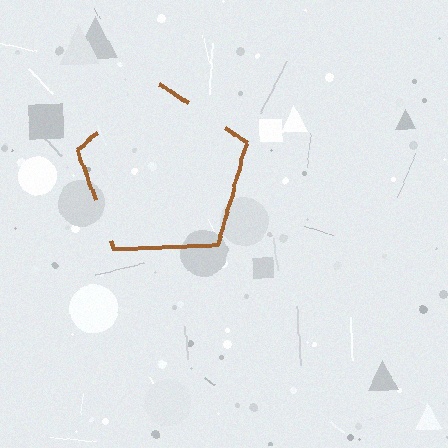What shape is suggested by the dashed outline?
The dashed outline suggests a pentagon.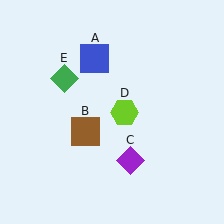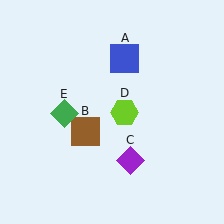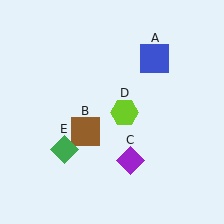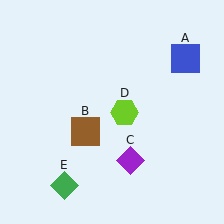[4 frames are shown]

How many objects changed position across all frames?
2 objects changed position: blue square (object A), green diamond (object E).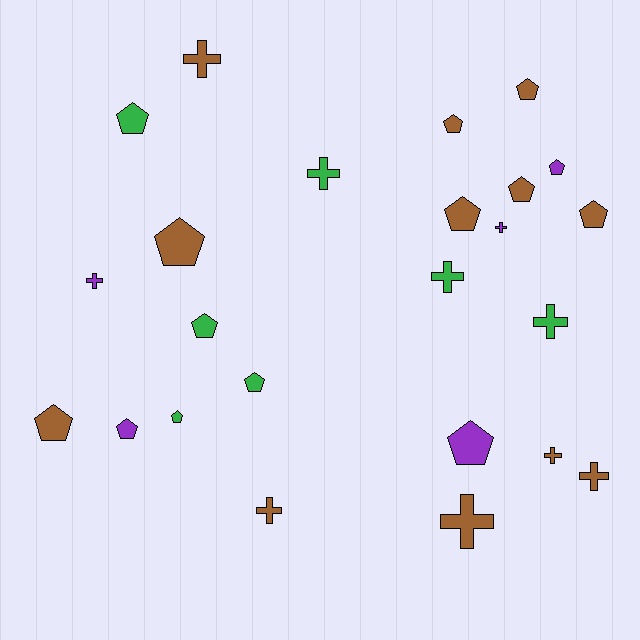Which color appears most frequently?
Brown, with 12 objects.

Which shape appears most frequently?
Pentagon, with 14 objects.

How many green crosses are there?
There are 3 green crosses.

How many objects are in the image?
There are 24 objects.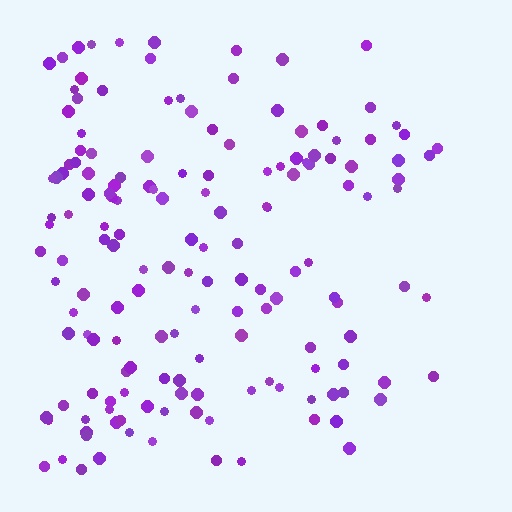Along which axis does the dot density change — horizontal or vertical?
Horizontal.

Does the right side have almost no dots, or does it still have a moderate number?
Still a moderate number, just noticeably fewer than the left.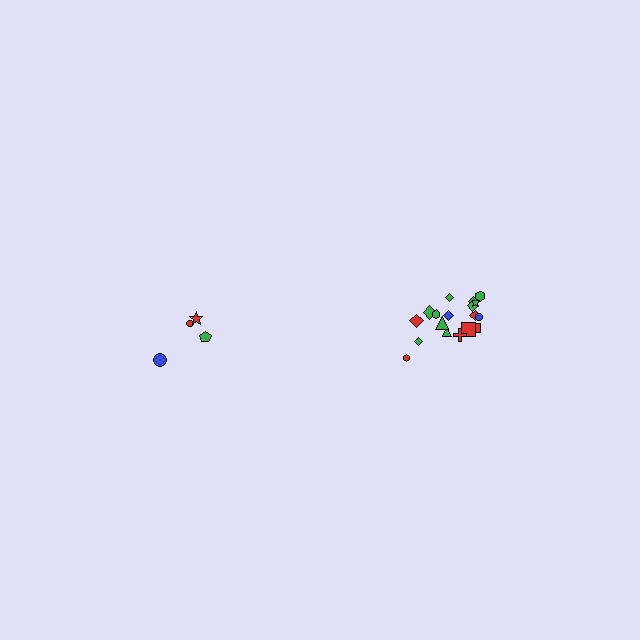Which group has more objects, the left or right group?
The right group.